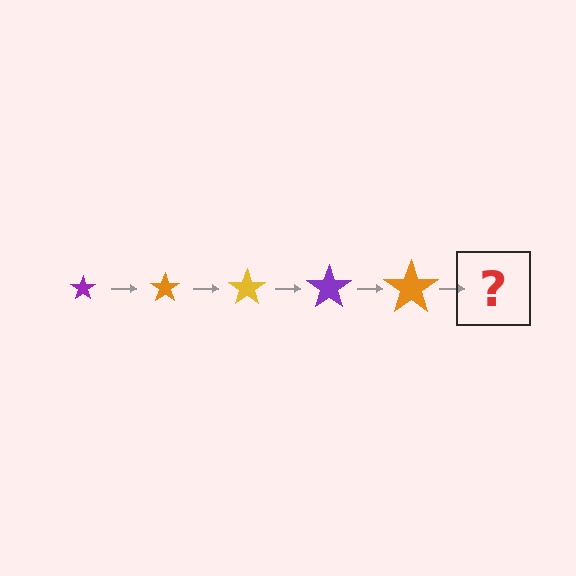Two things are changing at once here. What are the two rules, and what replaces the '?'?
The two rules are that the star grows larger each step and the color cycles through purple, orange, and yellow. The '?' should be a yellow star, larger than the previous one.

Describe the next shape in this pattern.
It should be a yellow star, larger than the previous one.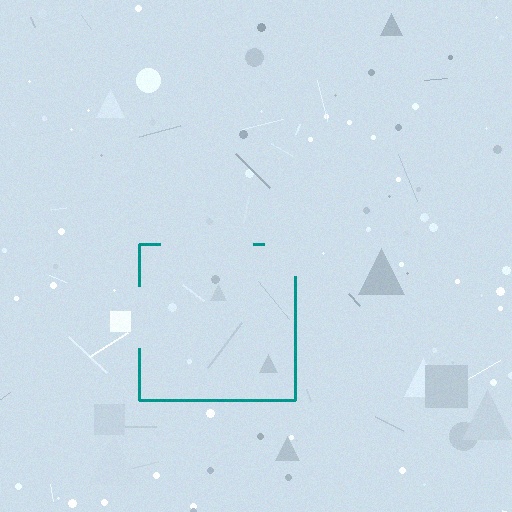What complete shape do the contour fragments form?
The contour fragments form a square.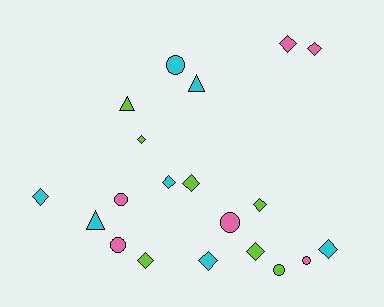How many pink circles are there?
There are 4 pink circles.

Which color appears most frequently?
Cyan, with 7 objects.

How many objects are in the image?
There are 20 objects.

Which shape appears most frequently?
Diamond, with 11 objects.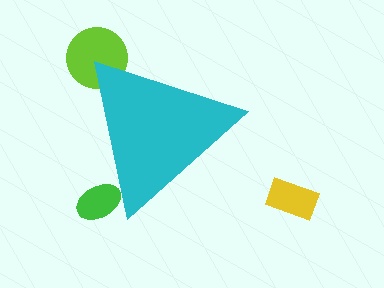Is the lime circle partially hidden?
Yes, the lime circle is partially hidden behind the cyan triangle.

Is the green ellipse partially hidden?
Yes, the green ellipse is partially hidden behind the cyan triangle.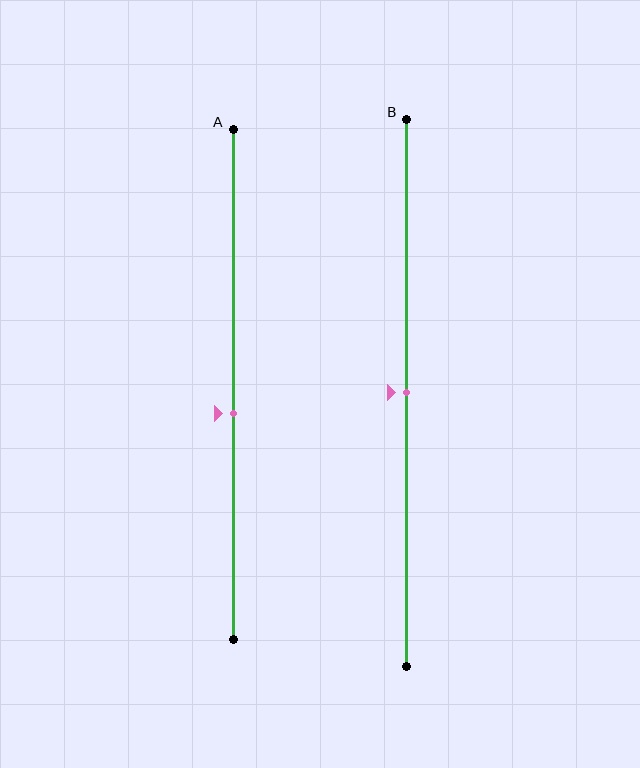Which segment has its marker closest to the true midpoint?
Segment B has its marker closest to the true midpoint.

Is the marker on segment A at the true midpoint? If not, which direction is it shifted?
No, the marker on segment A is shifted downward by about 6% of the segment length.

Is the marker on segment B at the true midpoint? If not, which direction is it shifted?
Yes, the marker on segment B is at the true midpoint.